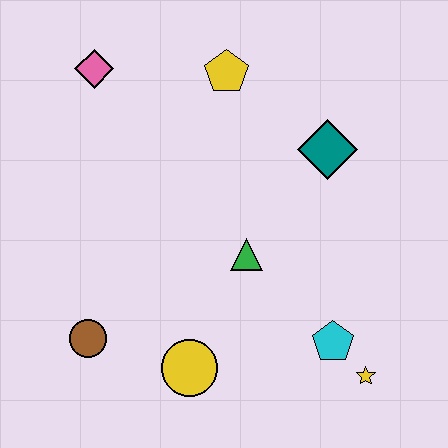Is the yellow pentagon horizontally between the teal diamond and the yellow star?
No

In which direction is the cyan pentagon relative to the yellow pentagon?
The cyan pentagon is below the yellow pentagon.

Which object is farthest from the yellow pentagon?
The yellow star is farthest from the yellow pentagon.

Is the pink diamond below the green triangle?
No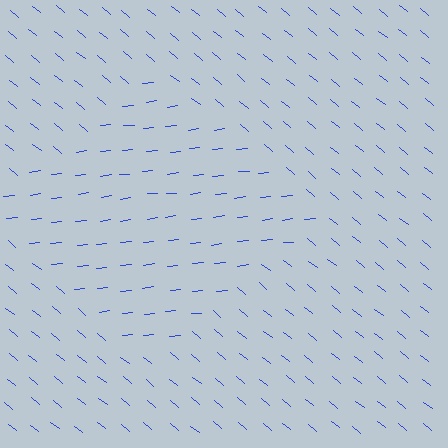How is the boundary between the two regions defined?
The boundary is defined purely by a change in line orientation (approximately 45 degrees difference). All lines are the same color and thickness.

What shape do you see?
I see a diamond.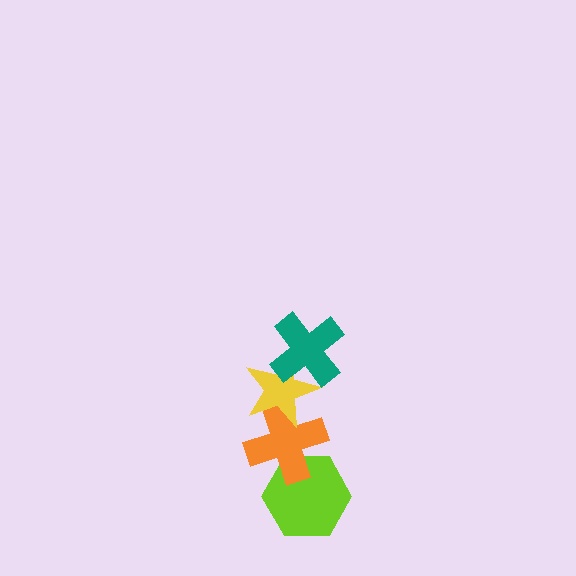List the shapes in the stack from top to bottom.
From top to bottom: the teal cross, the yellow star, the orange cross, the lime hexagon.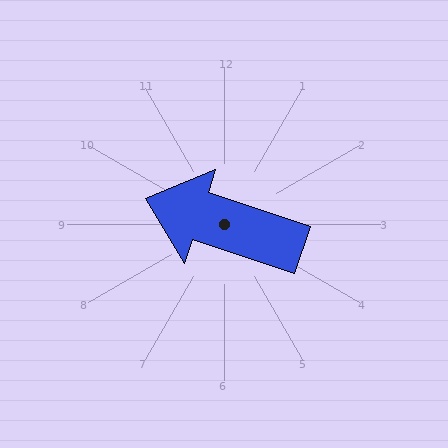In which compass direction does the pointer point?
West.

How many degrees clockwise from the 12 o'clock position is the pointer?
Approximately 288 degrees.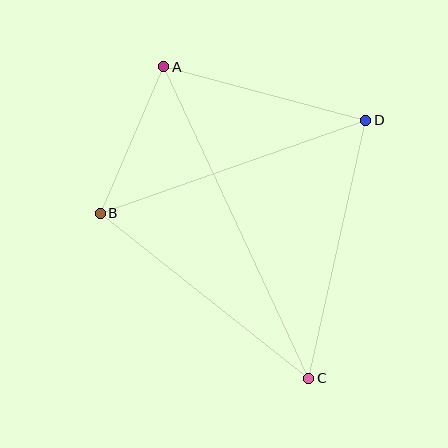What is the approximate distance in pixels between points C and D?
The distance between C and D is approximately 264 pixels.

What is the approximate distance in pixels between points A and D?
The distance between A and D is approximately 209 pixels.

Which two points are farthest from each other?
Points A and C are farthest from each other.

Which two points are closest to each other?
Points A and B are closest to each other.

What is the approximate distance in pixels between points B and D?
The distance between B and D is approximately 281 pixels.